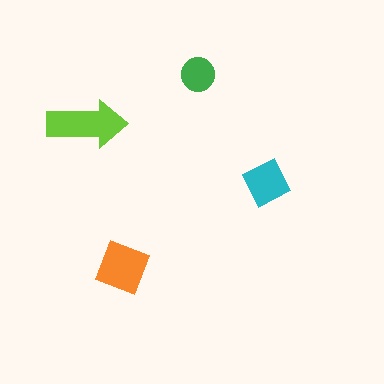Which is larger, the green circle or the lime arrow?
The lime arrow.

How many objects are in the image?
There are 4 objects in the image.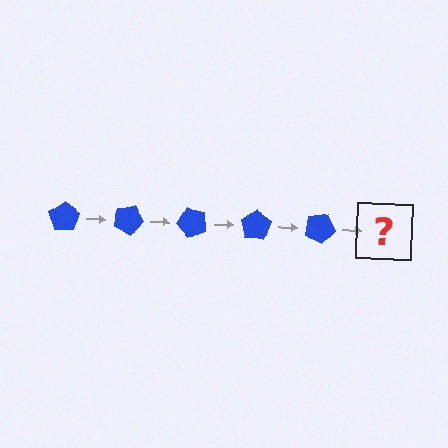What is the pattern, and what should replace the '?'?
The pattern is that the pentagon rotates 25 degrees each step. The '?' should be a blue pentagon rotated 125 degrees.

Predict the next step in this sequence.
The next step is a blue pentagon rotated 125 degrees.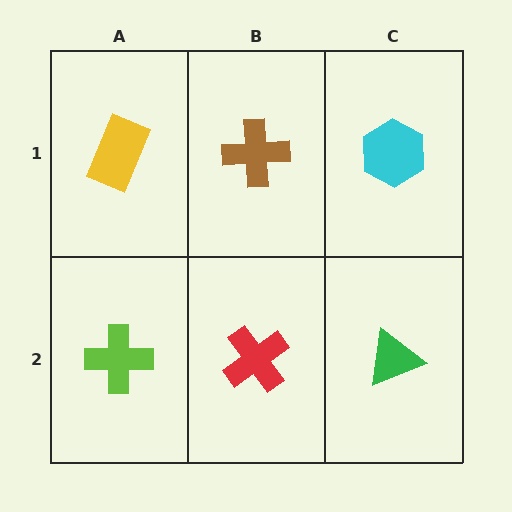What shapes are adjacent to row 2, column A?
A yellow rectangle (row 1, column A), a red cross (row 2, column B).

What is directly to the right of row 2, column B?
A green triangle.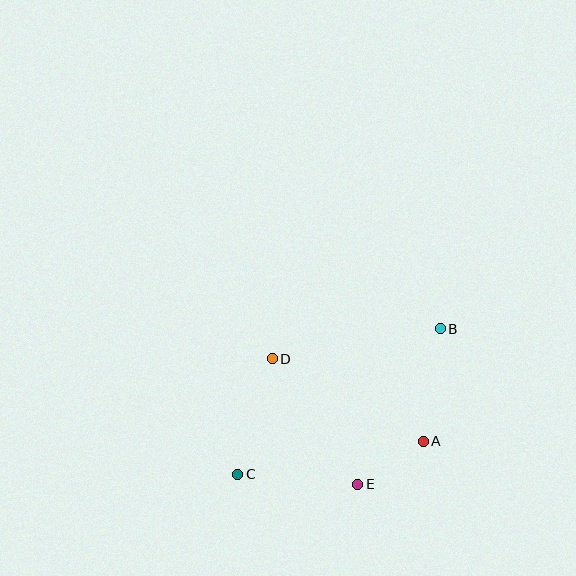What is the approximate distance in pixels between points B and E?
The distance between B and E is approximately 176 pixels.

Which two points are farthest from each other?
Points B and C are farthest from each other.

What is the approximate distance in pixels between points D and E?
The distance between D and E is approximately 152 pixels.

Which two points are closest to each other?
Points A and E are closest to each other.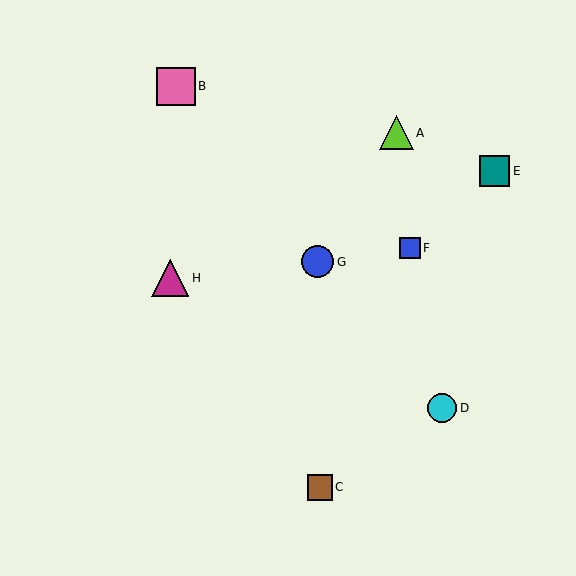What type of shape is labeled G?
Shape G is a blue circle.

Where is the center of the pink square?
The center of the pink square is at (176, 86).